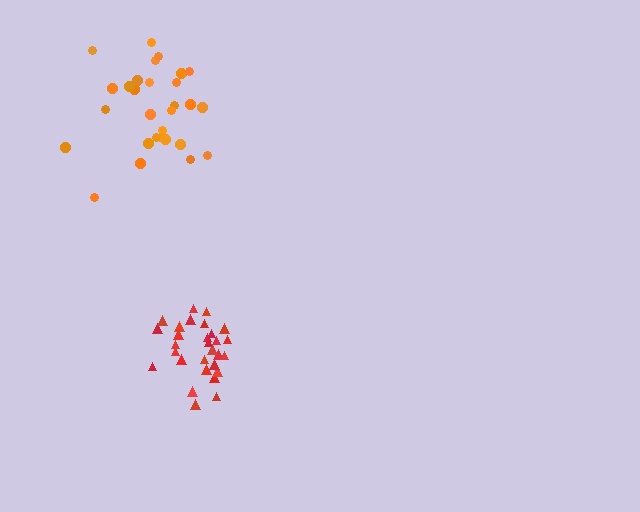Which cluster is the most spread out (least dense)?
Orange.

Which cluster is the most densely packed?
Red.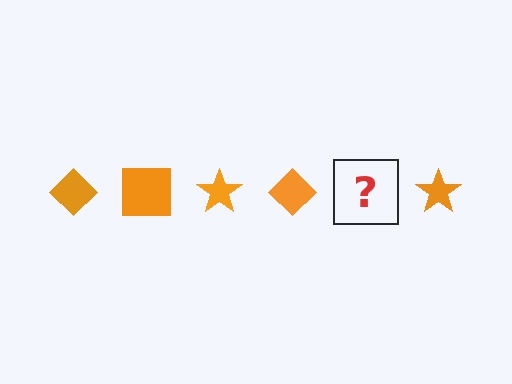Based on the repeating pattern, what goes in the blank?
The blank should be an orange square.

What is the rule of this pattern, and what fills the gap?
The rule is that the pattern cycles through diamond, square, star shapes in orange. The gap should be filled with an orange square.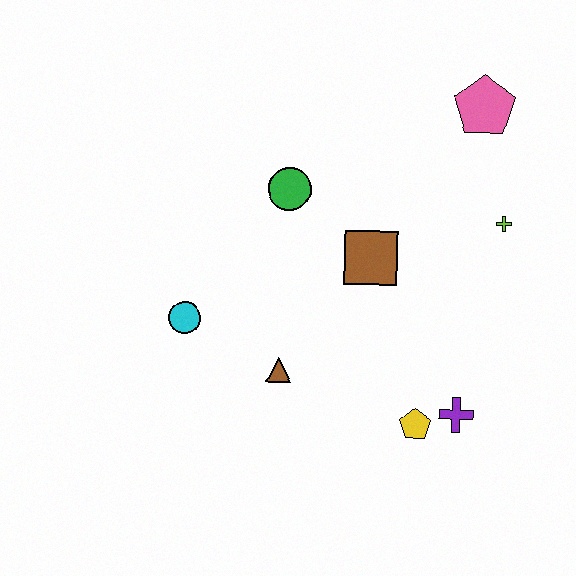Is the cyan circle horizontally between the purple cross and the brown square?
No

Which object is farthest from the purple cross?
The pink pentagon is farthest from the purple cross.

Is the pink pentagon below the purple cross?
No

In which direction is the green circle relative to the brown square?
The green circle is to the left of the brown square.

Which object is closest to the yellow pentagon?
The purple cross is closest to the yellow pentagon.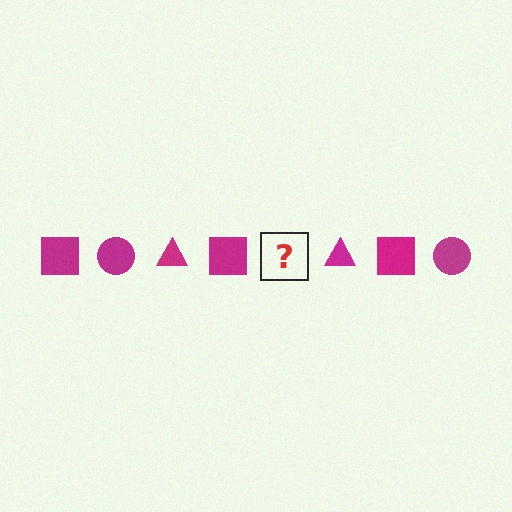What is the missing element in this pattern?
The missing element is a magenta circle.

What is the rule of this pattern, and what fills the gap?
The rule is that the pattern cycles through square, circle, triangle shapes in magenta. The gap should be filled with a magenta circle.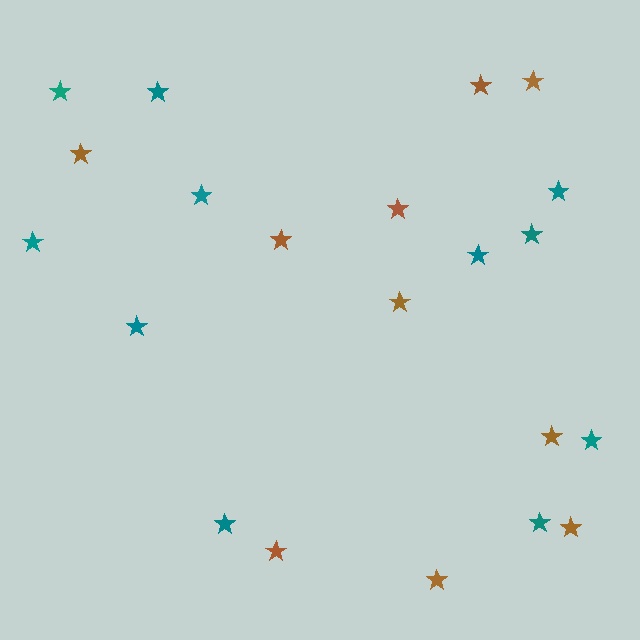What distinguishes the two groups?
There are 2 groups: one group of teal stars (11) and one group of brown stars (10).